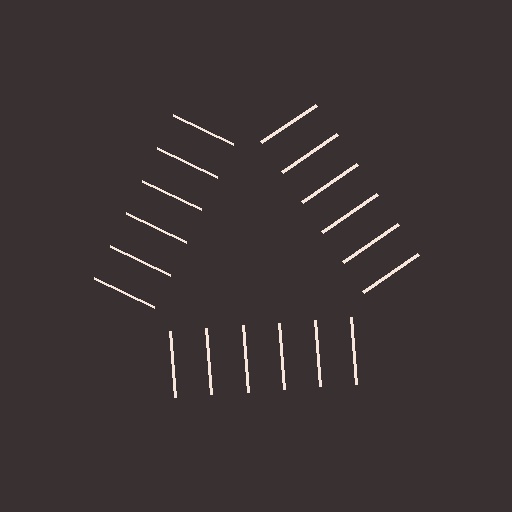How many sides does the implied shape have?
3 sides — the line-ends trace a triangle.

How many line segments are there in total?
18 — 6 along each of the 3 edges.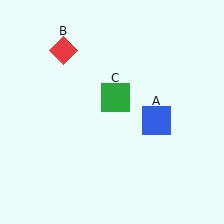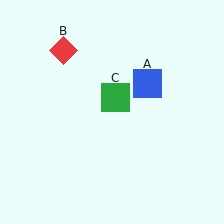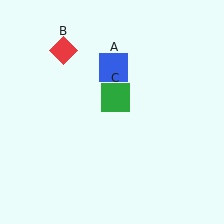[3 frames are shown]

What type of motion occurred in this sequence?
The blue square (object A) rotated counterclockwise around the center of the scene.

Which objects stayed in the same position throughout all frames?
Red diamond (object B) and green square (object C) remained stationary.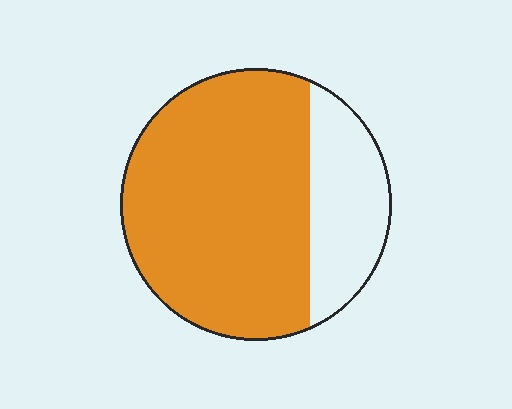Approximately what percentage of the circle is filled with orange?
Approximately 75%.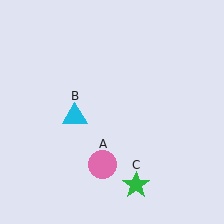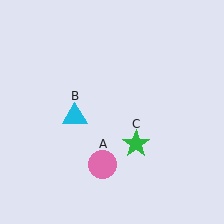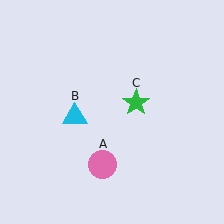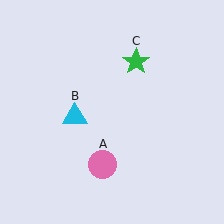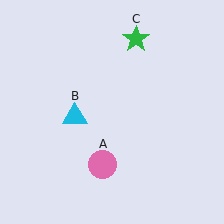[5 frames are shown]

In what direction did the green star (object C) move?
The green star (object C) moved up.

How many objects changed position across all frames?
1 object changed position: green star (object C).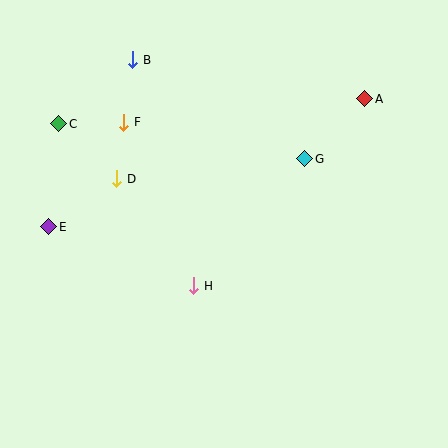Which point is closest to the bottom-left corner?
Point E is closest to the bottom-left corner.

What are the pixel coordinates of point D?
Point D is at (117, 179).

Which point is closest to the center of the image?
Point H at (193, 286) is closest to the center.